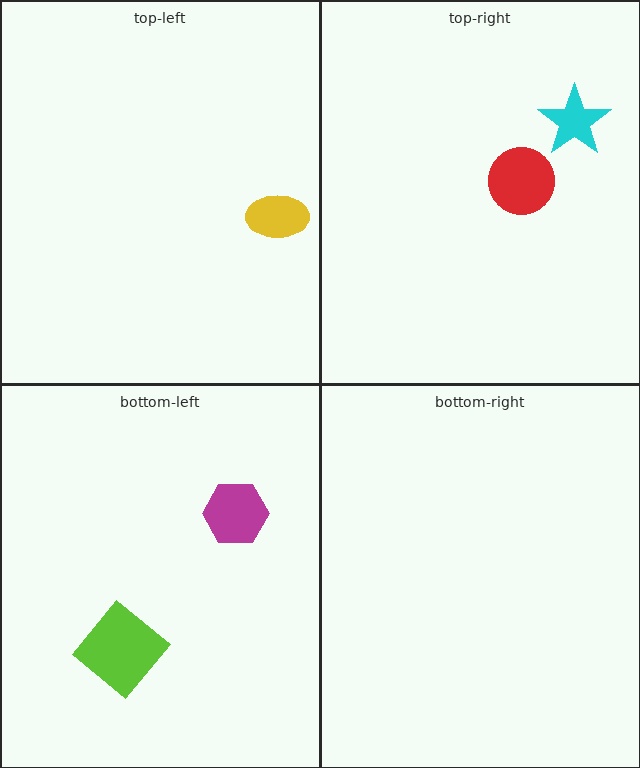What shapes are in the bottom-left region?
The lime diamond, the magenta hexagon.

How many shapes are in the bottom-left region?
2.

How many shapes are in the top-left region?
1.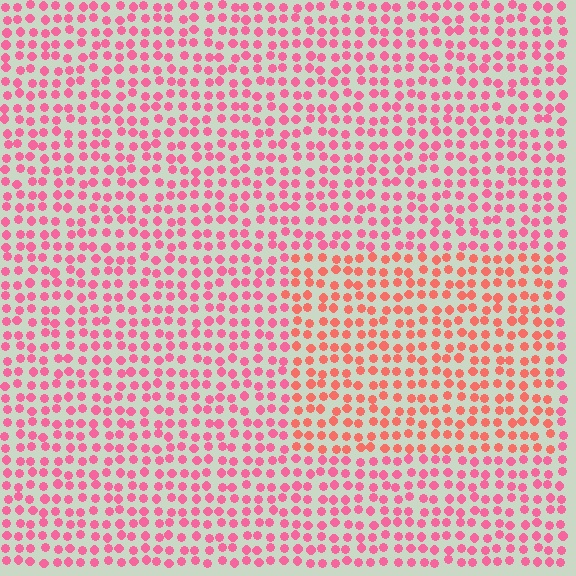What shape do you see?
I see a rectangle.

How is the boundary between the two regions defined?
The boundary is defined purely by a slight shift in hue (about 28 degrees). Spacing, size, and orientation are identical on both sides.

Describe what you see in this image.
The image is filled with small pink elements in a uniform arrangement. A rectangle-shaped region is visible where the elements are tinted to a slightly different hue, forming a subtle color boundary.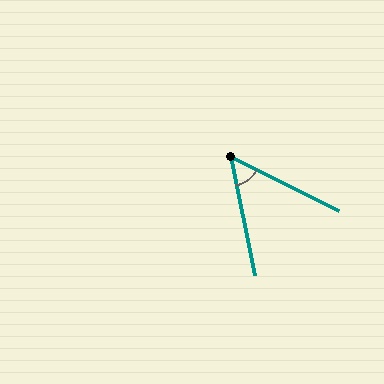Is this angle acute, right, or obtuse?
It is acute.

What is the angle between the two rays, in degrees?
Approximately 52 degrees.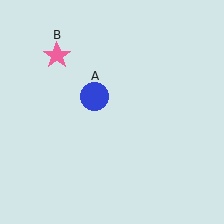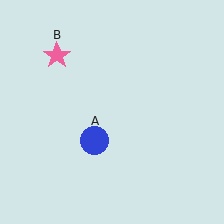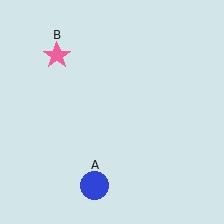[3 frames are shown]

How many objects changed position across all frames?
1 object changed position: blue circle (object A).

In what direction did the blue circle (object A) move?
The blue circle (object A) moved down.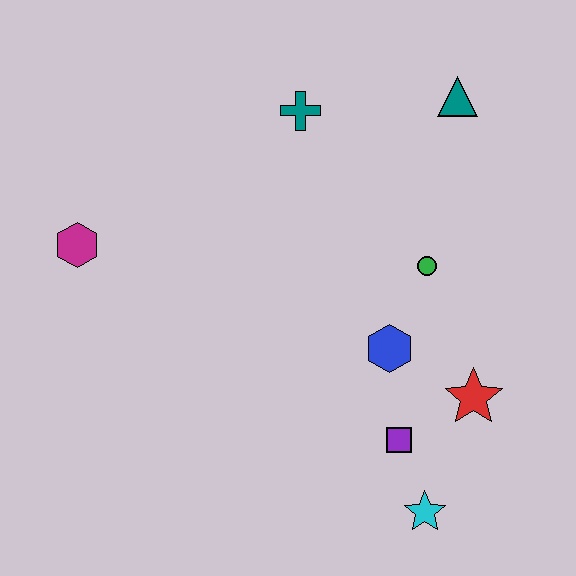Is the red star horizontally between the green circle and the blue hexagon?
No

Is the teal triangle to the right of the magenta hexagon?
Yes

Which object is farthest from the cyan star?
The magenta hexagon is farthest from the cyan star.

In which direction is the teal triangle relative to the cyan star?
The teal triangle is above the cyan star.